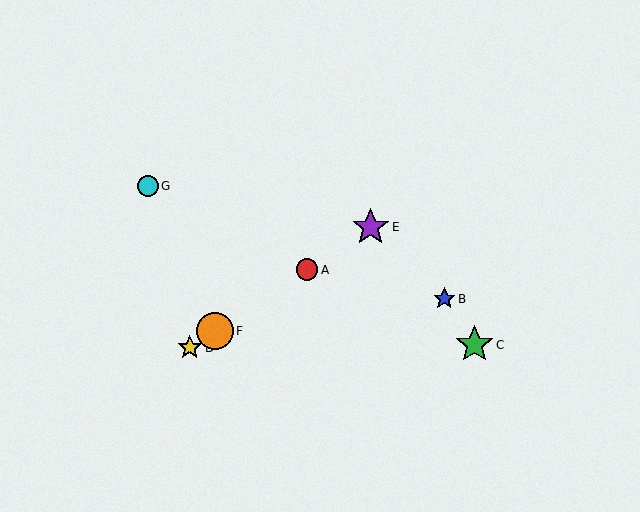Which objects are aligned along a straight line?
Objects A, D, E, F are aligned along a straight line.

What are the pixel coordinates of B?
Object B is at (444, 299).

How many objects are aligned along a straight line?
4 objects (A, D, E, F) are aligned along a straight line.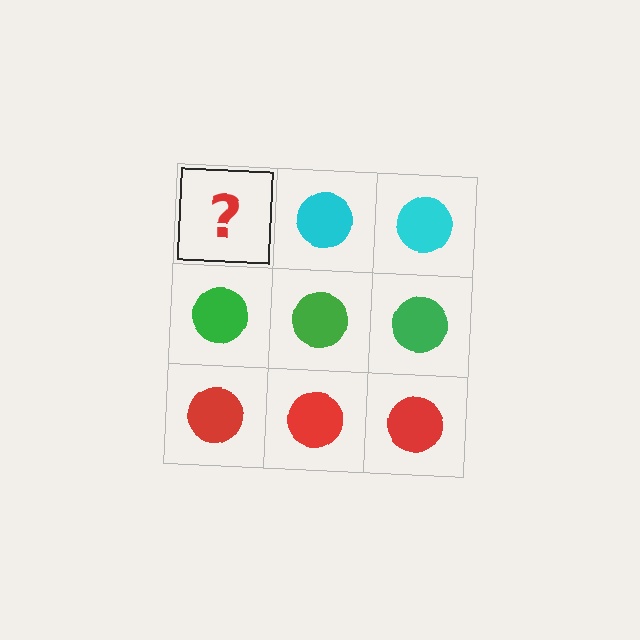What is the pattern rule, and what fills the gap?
The rule is that each row has a consistent color. The gap should be filled with a cyan circle.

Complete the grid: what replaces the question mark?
The question mark should be replaced with a cyan circle.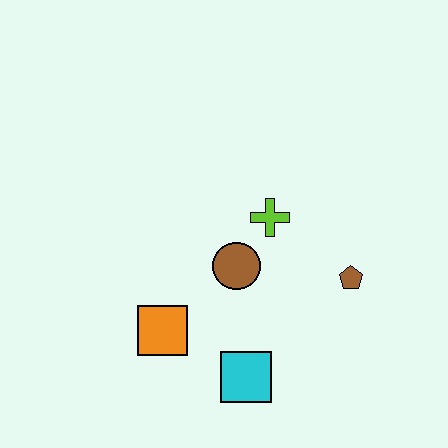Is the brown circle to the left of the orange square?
No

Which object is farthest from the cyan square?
The lime cross is farthest from the cyan square.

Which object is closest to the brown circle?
The lime cross is closest to the brown circle.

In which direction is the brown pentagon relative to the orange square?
The brown pentagon is to the right of the orange square.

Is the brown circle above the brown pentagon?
Yes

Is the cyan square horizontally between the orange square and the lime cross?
Yes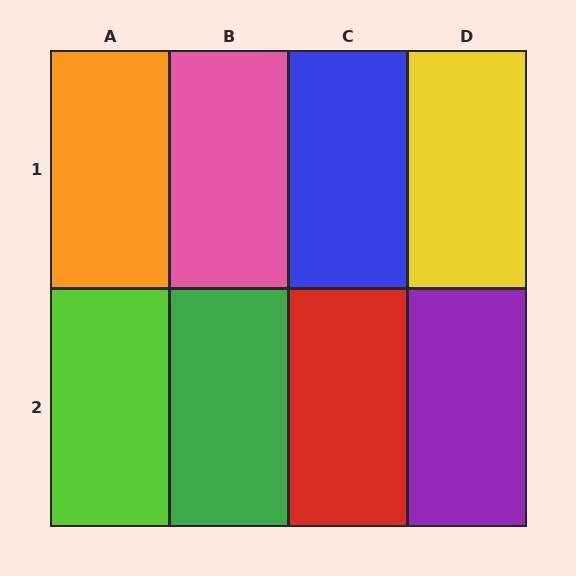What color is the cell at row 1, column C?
Blue.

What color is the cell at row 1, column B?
Pink.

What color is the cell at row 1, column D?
Yellow.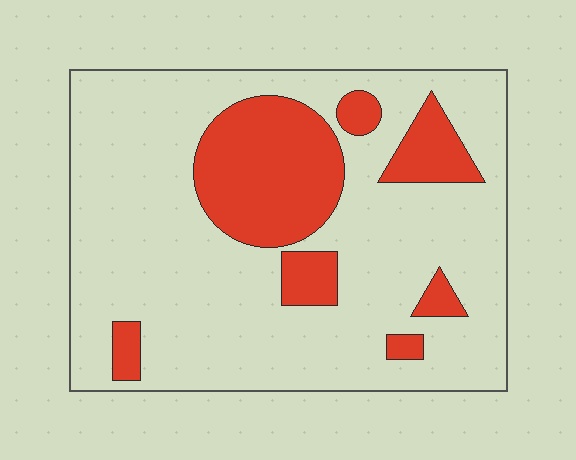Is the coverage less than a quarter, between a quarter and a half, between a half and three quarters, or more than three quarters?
Less than a quarter.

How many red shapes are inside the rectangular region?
7.